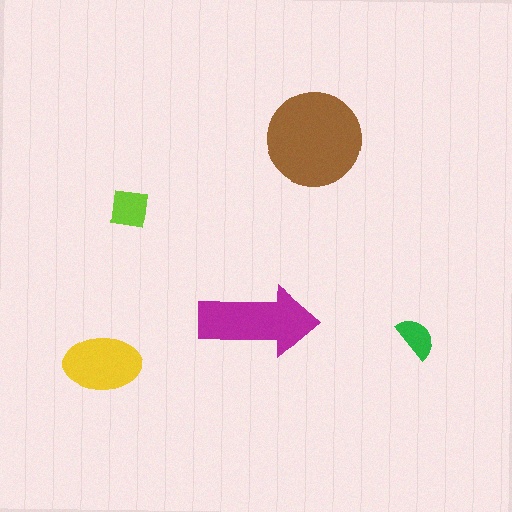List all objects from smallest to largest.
The green semicircle, the lime square, the yellow ellipse, the magenta arrow, the brown circle.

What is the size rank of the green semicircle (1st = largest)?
5th.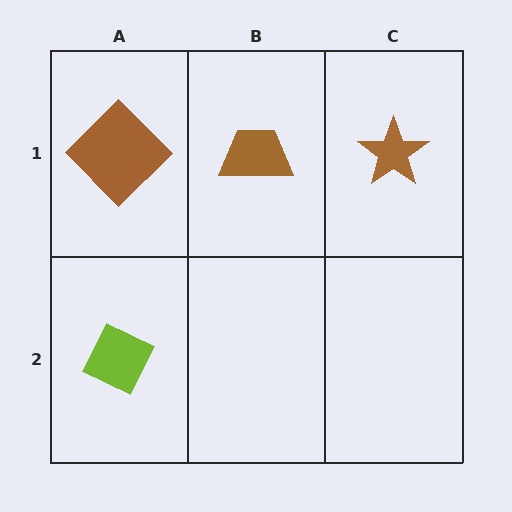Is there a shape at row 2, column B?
No, that cell is empty.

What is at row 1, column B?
A brown trapezoid.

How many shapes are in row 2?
1 shape.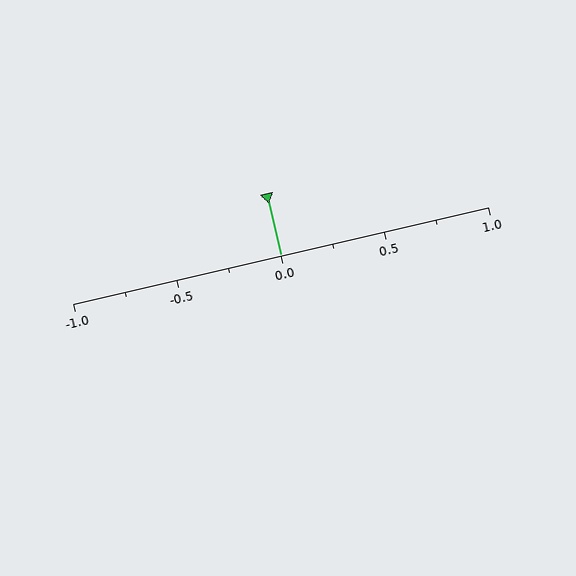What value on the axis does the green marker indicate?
The marker indicates approximately 0.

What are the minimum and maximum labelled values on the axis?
The axis runs from -1.0 to 1.0.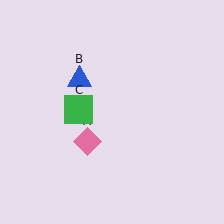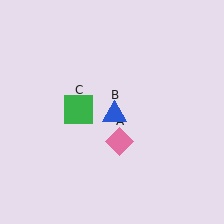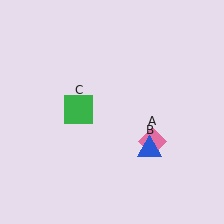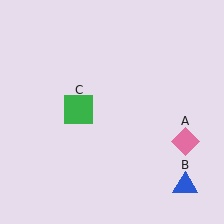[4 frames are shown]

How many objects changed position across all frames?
2 objects changed position: pink diamond (object A), blue triangle (object B).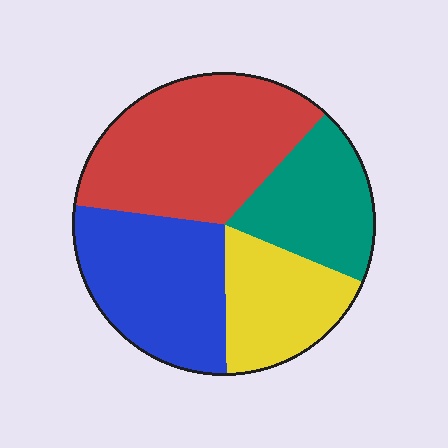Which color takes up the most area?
Red, at roughly 35%.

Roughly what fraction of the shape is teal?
Teal covers 19% of the shape.